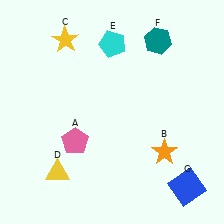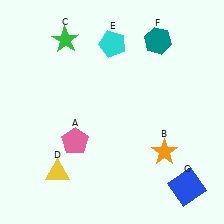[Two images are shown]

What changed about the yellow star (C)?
In Image 1, C is yellow. In Image 2, it changed to green.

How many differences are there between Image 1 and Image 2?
There is 1 difference between the two images.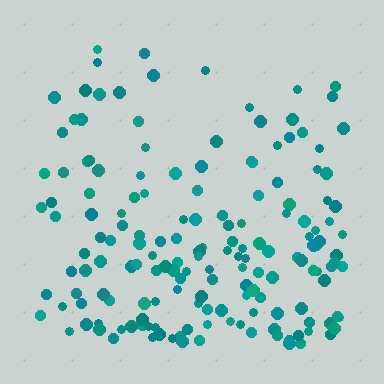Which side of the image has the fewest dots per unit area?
The top.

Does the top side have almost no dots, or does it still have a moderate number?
Still a moderate number, just noticeably fewer than the bottom.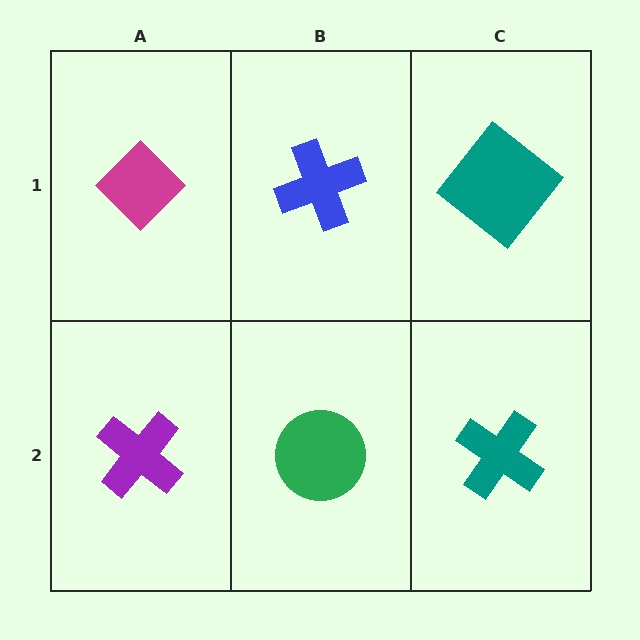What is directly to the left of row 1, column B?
A magenta diamond.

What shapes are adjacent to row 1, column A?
A purple cross (row 2, column A), a blue cross (row 1, column B).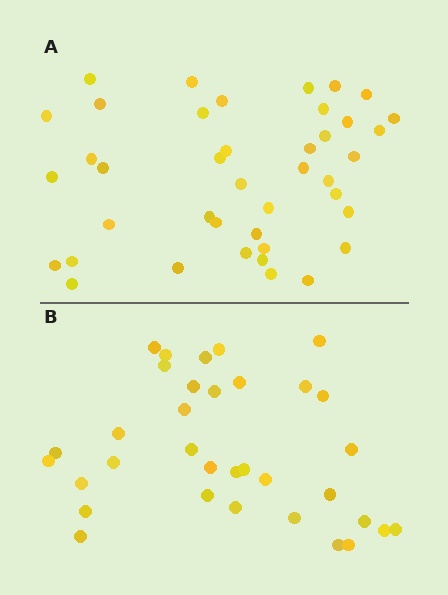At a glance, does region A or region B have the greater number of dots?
Region A (the top region) has more dots.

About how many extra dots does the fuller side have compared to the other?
Region A has roughly 8 or so more dots than region B.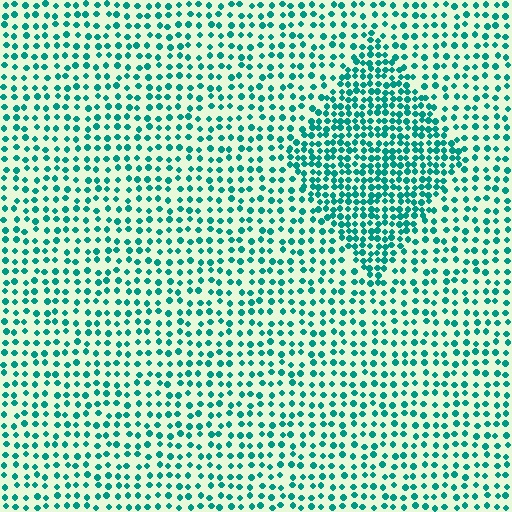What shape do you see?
I see a diamond.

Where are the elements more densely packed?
The elements are more densely packed inside the diamond boundary.